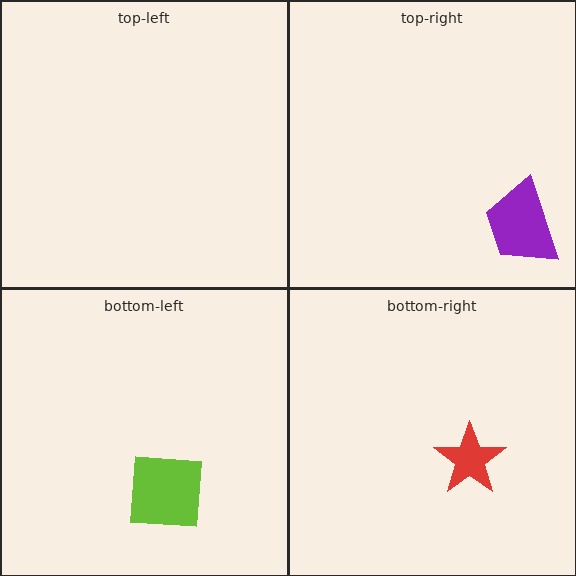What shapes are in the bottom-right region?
The red star.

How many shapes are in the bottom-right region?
1.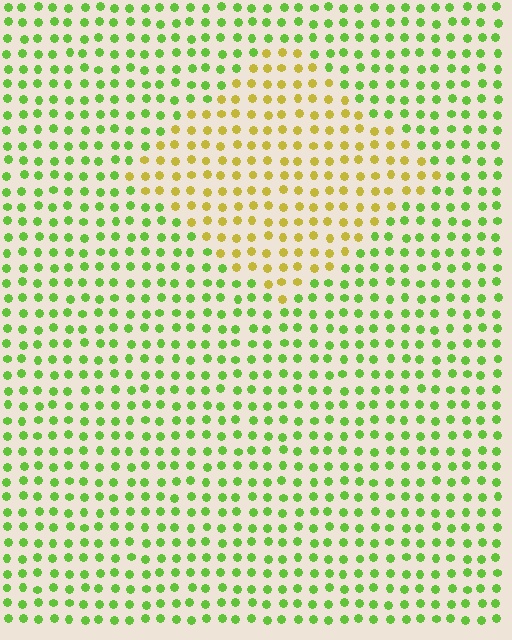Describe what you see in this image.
The image is filled with small lime elements in a uniform arrangement. A diamond-shaped region is visible where the elements are tinted to a slightly different hue, forming a subtle color boundary.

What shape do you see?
I see a diamond.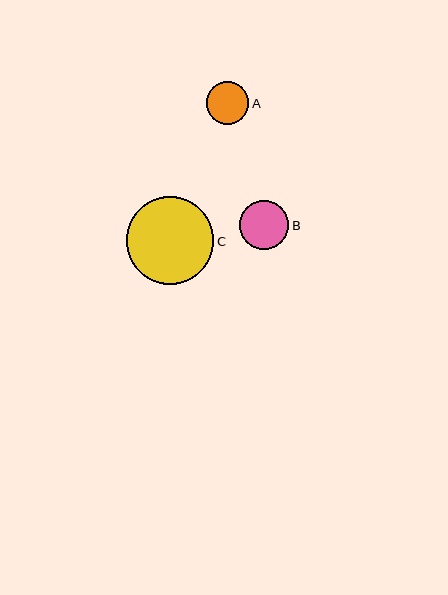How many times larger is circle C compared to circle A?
Circle C is approximately 2.1 times the size of circle A.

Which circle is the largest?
Circle C is the largest with a size of approximately 88 pixels.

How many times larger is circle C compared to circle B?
Circle C is approximately 1.8 times the size of circle B.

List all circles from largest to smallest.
From largest to smallest: C, B, A.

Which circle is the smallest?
Circle A is the smallest with a size of approximately 42 pixels.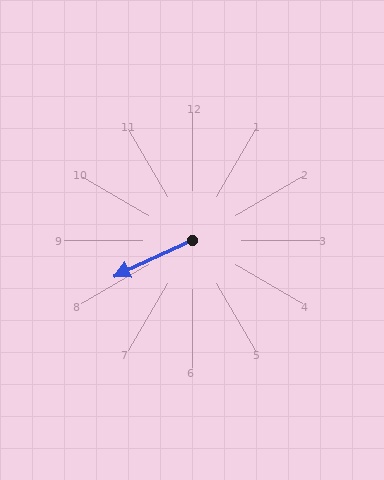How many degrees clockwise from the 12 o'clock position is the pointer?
Approximately 245 degrees.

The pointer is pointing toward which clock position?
Roughly 8 o'clock.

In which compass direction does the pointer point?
Southwest.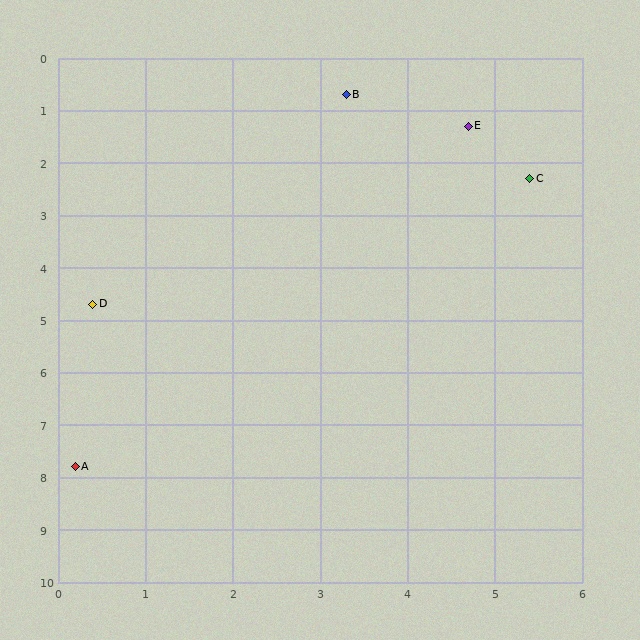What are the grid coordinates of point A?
Point A is at approximately (0.2, 7.8).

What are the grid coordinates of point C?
Point C is at approximately (5.4, 2.3).